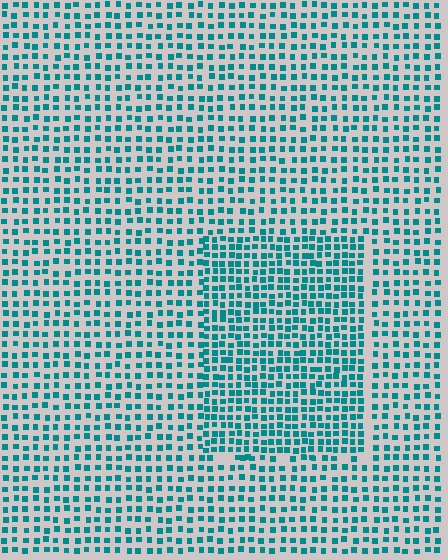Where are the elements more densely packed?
The elements are more densely packed inside the rectangle boundary.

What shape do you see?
I see a rectangle.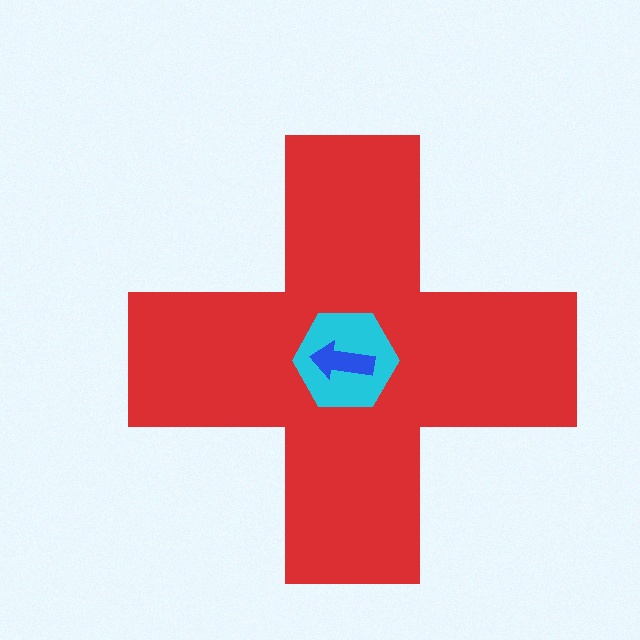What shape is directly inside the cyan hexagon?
The blue arrow.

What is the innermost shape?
The blue arrow.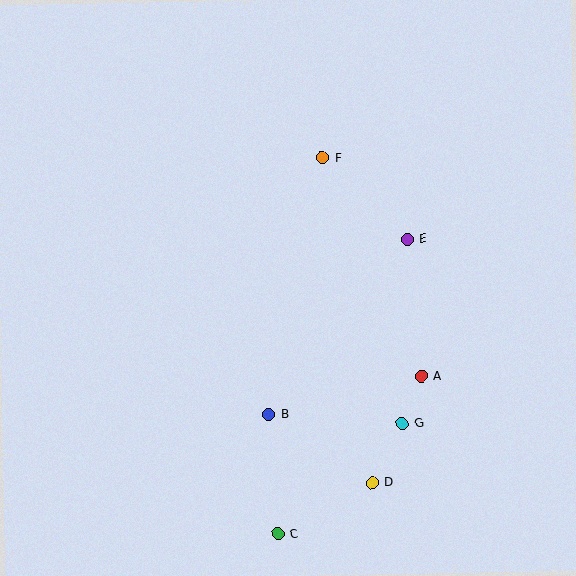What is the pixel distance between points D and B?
The distance between D and B is 123 pixels.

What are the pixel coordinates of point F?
Point F is at (322, 158).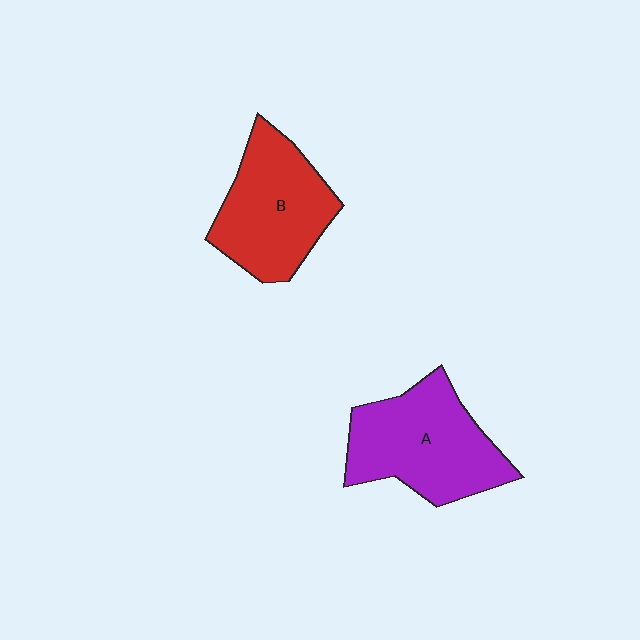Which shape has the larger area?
Shape A (purple).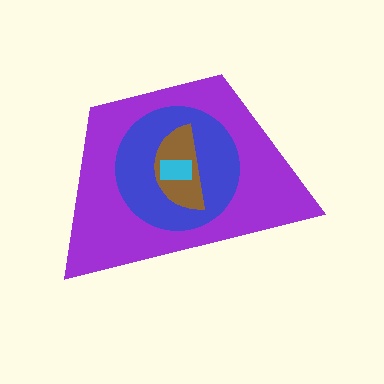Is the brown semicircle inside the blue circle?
Yes.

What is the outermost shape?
The purple trapezoid.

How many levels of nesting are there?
4.